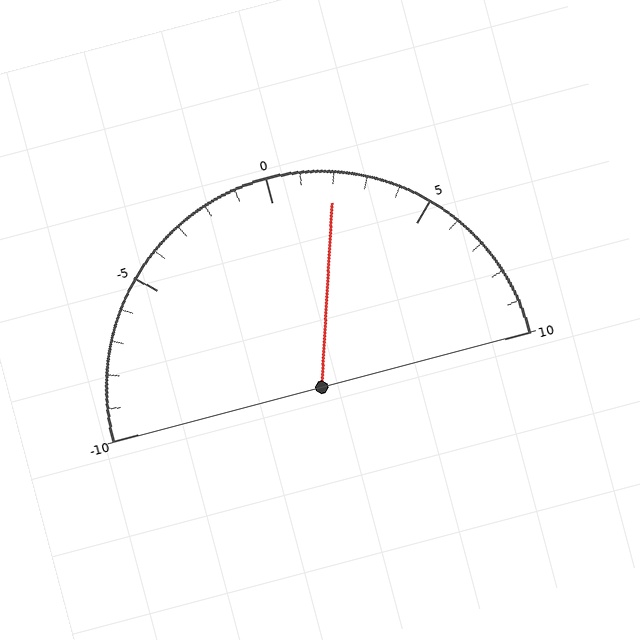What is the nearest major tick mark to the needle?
The nearest major tick mark is 0.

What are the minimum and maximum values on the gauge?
The gauge ranges from -10 to 10.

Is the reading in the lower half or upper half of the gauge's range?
The reading is in the upper half of the range (-10 to 10).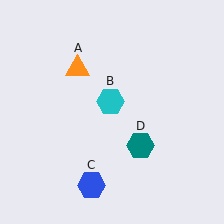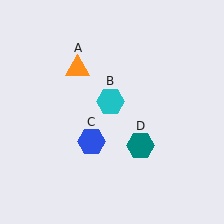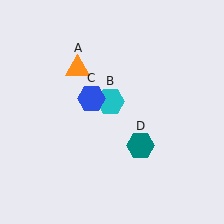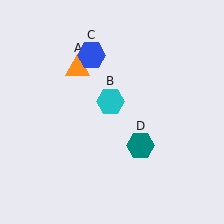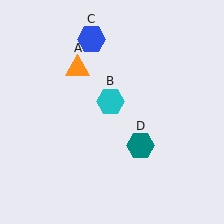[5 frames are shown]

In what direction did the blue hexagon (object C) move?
The blue hexagon (object C) moved up.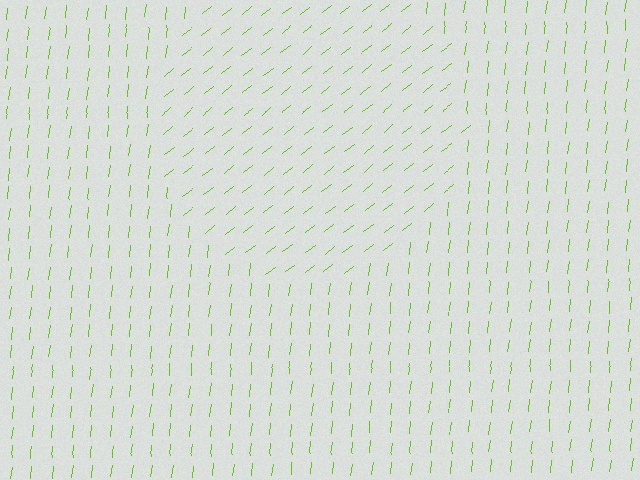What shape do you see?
I see a circle.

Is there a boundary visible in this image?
Yes, there is a texture boundary formed by a change in line orientation.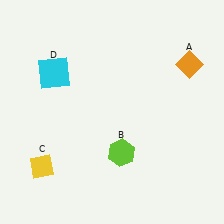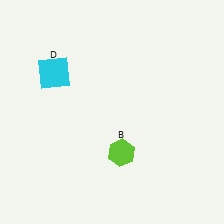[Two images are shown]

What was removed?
The yellow diamond (C), the orange diamond (A) were removed in Image 2.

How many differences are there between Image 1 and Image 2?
There are 2 differences between the two images.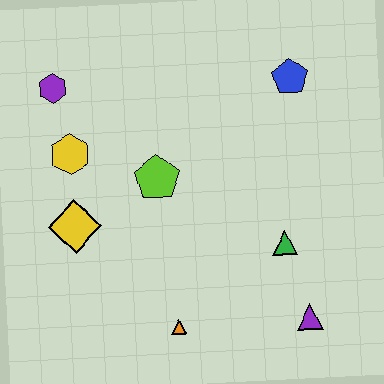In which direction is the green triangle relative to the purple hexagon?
The green triangle is to the right of the purple hexagon.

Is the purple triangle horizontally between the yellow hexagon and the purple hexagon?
No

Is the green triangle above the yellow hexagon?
No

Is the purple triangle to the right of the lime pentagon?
Yes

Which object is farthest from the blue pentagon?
The orange triangle is farthest from the blue pentagon.